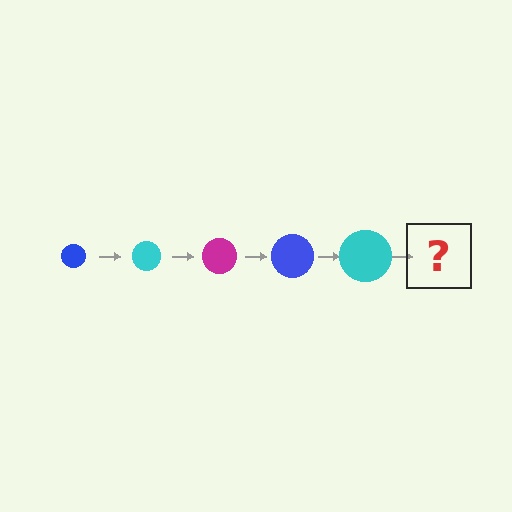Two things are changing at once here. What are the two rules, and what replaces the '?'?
The two rules are that the circle grows larger each step and the color cycles through blue, cyan, and magenta. The '?' should be a magenta circle, larger than the previous one.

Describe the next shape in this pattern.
It should be a magenta circle, larger than the previous one.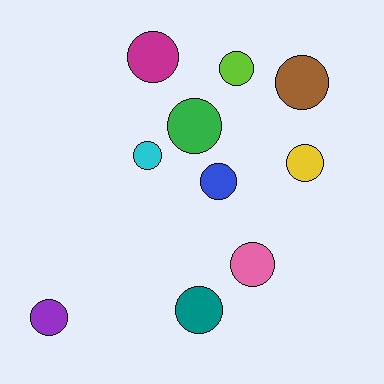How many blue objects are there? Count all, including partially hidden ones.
There is 1 blue object.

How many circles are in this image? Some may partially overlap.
There are 10 circles.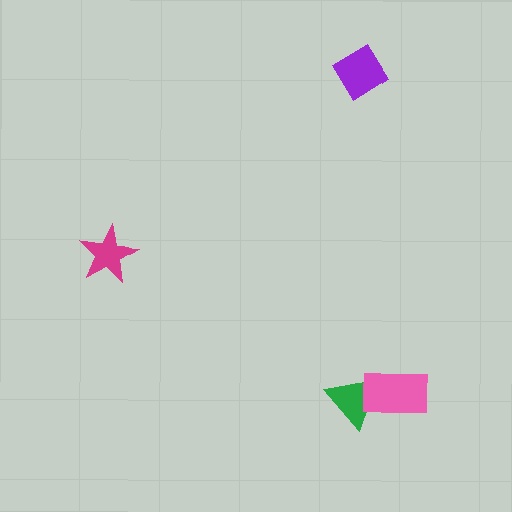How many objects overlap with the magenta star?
0 objects overlap with the magenta star.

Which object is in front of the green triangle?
The pink rectangle is in front of the green triangle.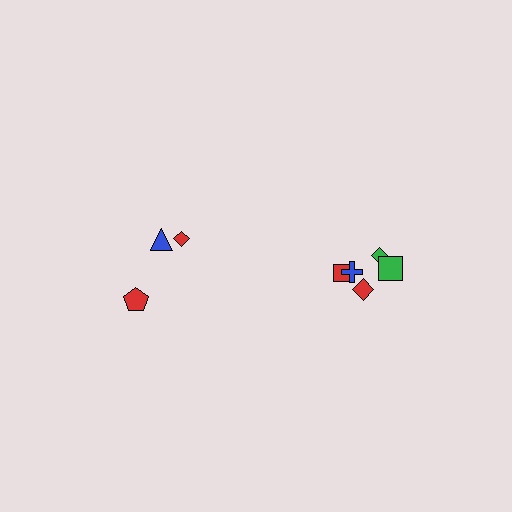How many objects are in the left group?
There are 3 objects.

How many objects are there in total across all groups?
There are 8 objects.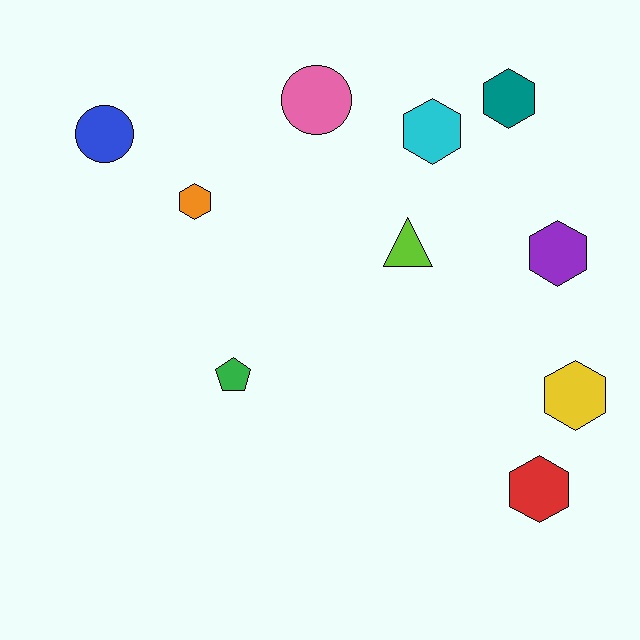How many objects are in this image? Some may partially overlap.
There are 10 objects.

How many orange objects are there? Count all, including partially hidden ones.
There is 1 orange object.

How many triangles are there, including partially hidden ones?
There is 1 triangle.